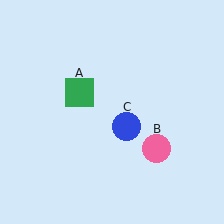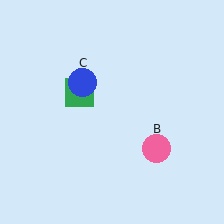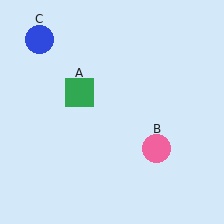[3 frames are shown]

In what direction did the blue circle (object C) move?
The blue circle (object C) moved up and to the left.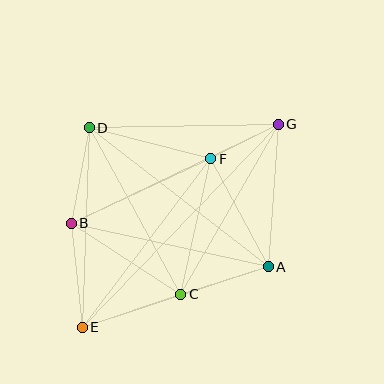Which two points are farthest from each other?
Points E and G are farthest from each other.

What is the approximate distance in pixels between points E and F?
The distance between E and F is approximately 212 pixels.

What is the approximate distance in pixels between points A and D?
The distance between A and D is approximately 227 pixels.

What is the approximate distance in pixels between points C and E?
The distance between C and E is approximately 104 pixels.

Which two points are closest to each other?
Points F and G are closest to each other.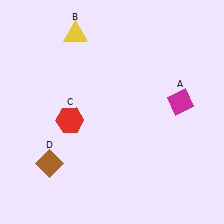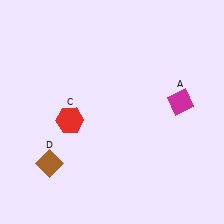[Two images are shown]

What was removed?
The yellow triangle (B) was removed in Image 2.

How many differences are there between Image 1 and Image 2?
There is 1 difference between the two images.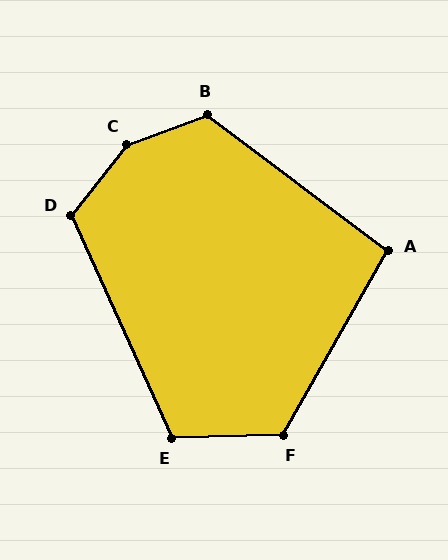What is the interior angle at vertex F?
Approximately 121 degrees (obtuse).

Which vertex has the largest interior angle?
C, at approximately 149 degrees.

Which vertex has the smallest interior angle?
A, at approximately 98 degrees.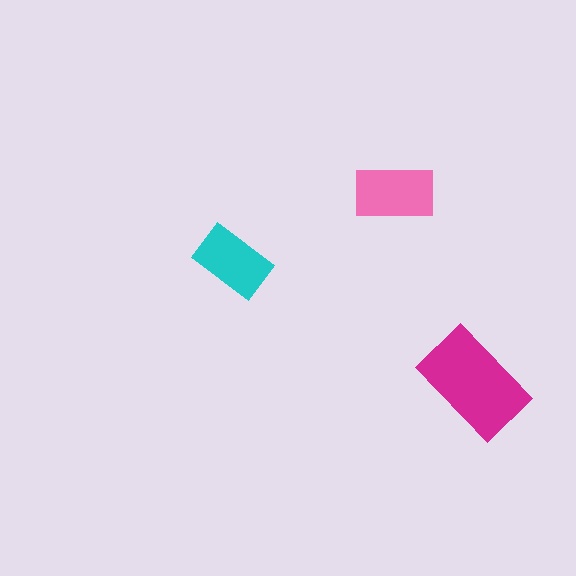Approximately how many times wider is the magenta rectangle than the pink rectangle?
About 1.5 times wider.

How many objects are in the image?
There are 3 objects in the image.